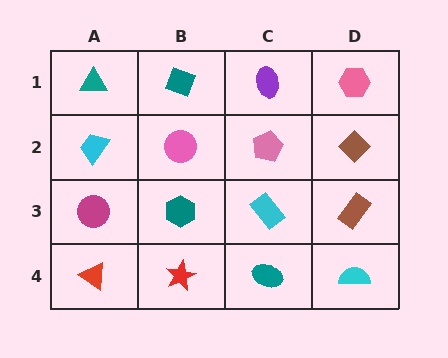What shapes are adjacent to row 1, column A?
A cyan trapezoid (row 2, column A), a teal diamond (row 1, column B).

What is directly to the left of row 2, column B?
A cyan trapezoid.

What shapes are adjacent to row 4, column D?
A brown rectangle (row 3, column D), a teal ellipse (row 4, column C).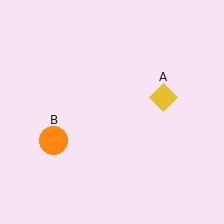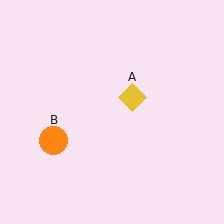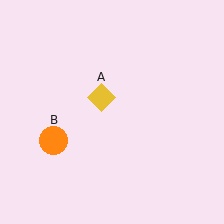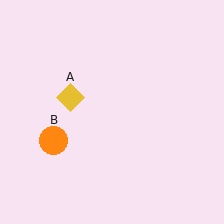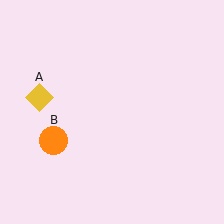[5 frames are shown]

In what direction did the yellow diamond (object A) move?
The yellow diamond (object A) moved left.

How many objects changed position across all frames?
1 object changed position: yellow diamond (object A).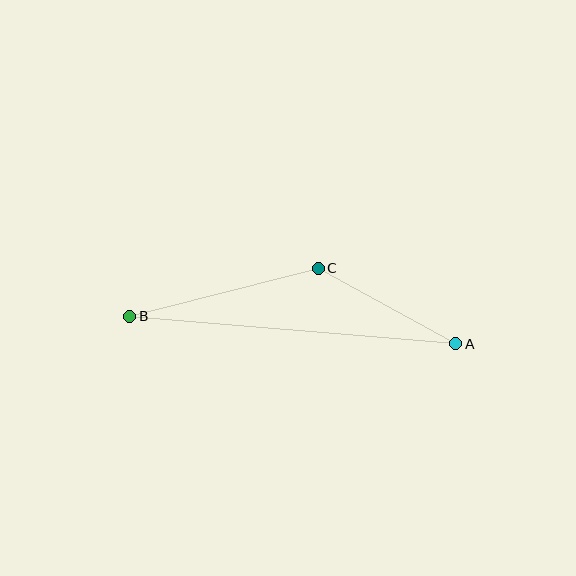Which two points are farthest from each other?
Points A and B are farthest from each other.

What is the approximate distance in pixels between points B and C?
The distance between B and C is approximately 195 pixels.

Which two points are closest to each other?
Points A and C are closest to each other.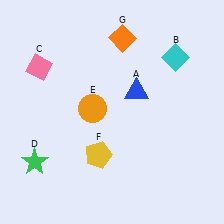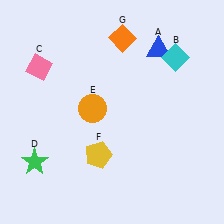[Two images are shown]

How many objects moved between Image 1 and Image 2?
1 object moved between the two images.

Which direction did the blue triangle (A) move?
The blue triangle (A) moved up.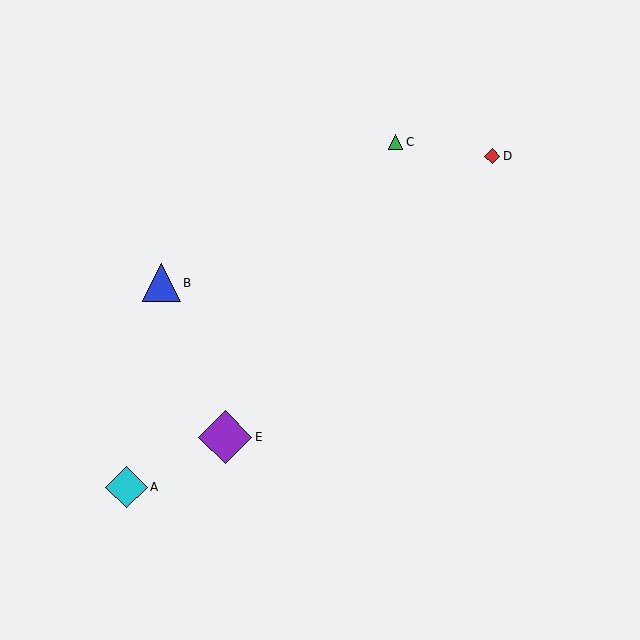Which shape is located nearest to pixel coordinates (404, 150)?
The green triangle (labeled C) at (395, 142) is nearest to that location.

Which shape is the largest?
The purple diamond (labeled E) is the largest.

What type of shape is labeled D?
Shape D is a red diamond.